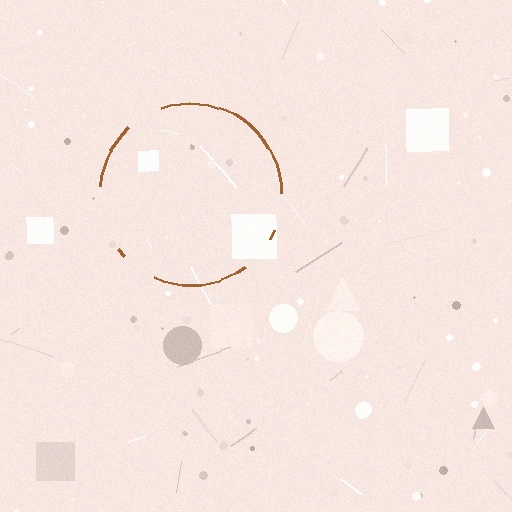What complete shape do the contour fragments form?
The contour fragments form a circle.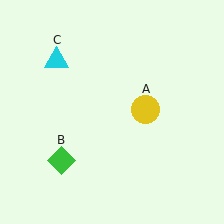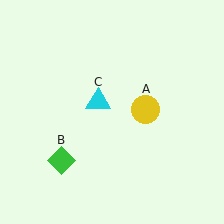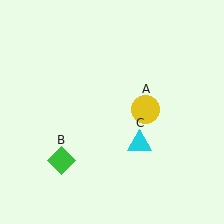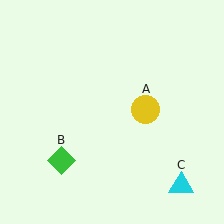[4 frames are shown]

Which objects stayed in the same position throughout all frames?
Yellow circle (object A) and green diamond (object B) remained stationary.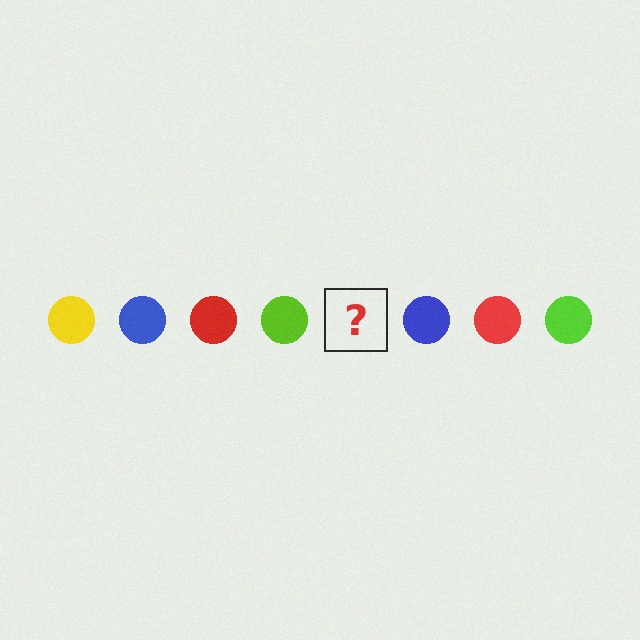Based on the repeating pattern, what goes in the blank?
The blank should be a yellow circle.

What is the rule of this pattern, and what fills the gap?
The rule is that the pattern cycles through yellow, blue, red, lime circles. The gap should be filled with a yellow circle.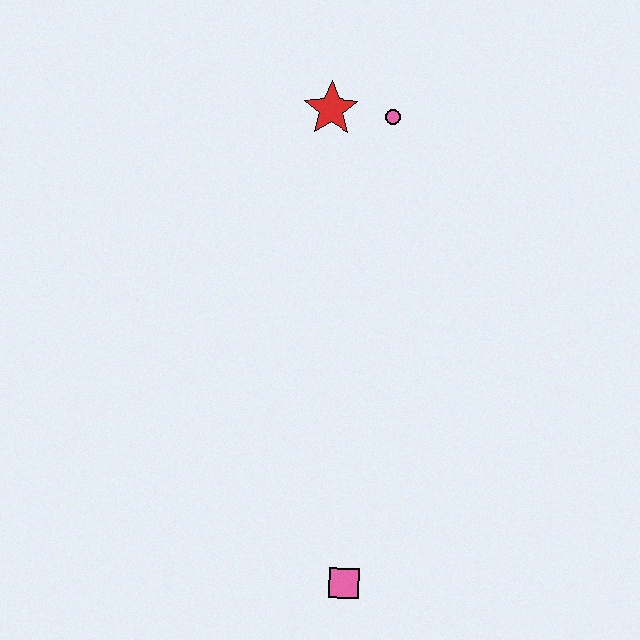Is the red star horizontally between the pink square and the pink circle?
No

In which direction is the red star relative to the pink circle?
The red star is to the left of the pink circle.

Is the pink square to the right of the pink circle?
No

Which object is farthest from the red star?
The pink square is farthest from the red star.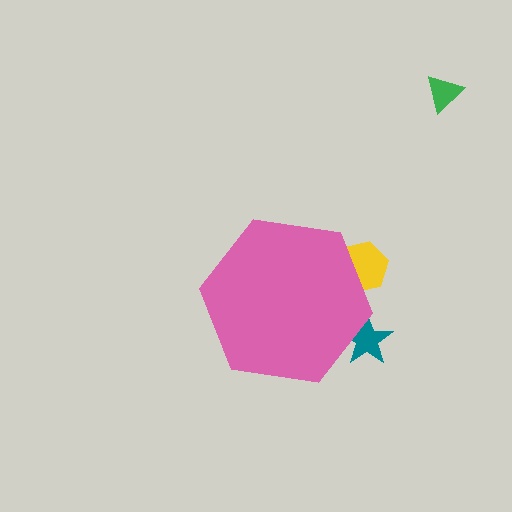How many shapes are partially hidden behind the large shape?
2 shapes are partially hidden.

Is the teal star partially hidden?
Yes, the teal star is partially hidden behind the pink hexagon.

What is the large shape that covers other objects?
A pink hexagon.